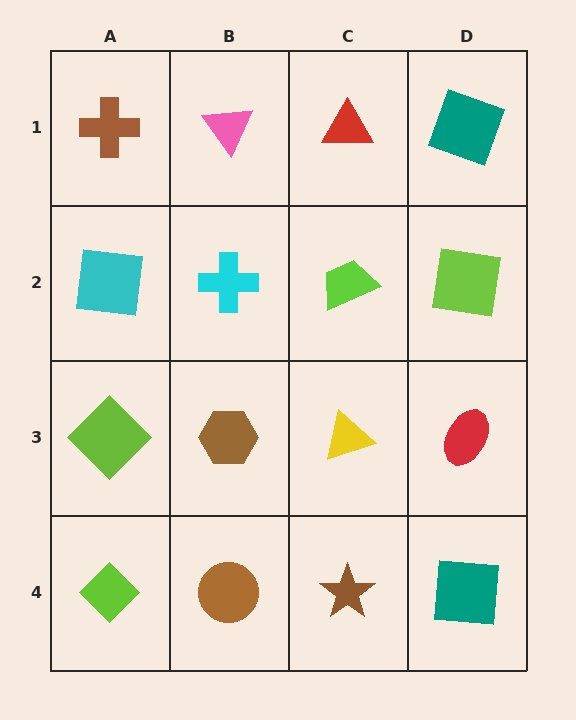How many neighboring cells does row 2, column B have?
4.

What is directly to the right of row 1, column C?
A teal square.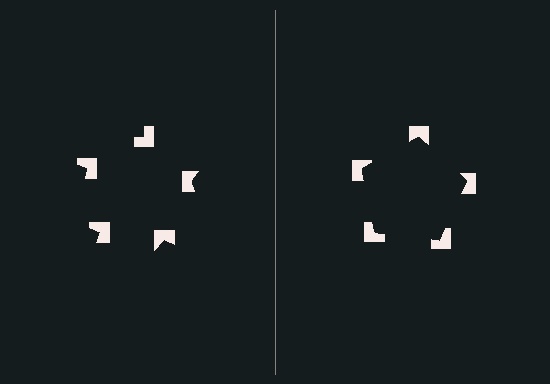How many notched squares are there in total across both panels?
10 — 5 on each side.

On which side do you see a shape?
An illusory pentagon appears on the right side. On the left side the wedge cuts are rotated, so no coherent shape forms.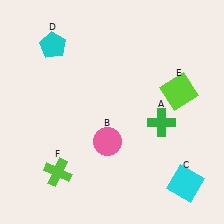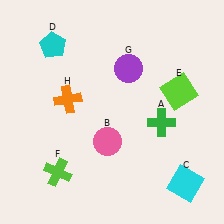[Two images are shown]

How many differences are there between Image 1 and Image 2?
There are 2 differences between the two images.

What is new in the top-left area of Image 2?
An orange cross (H) was added in the top-left area of Image 2.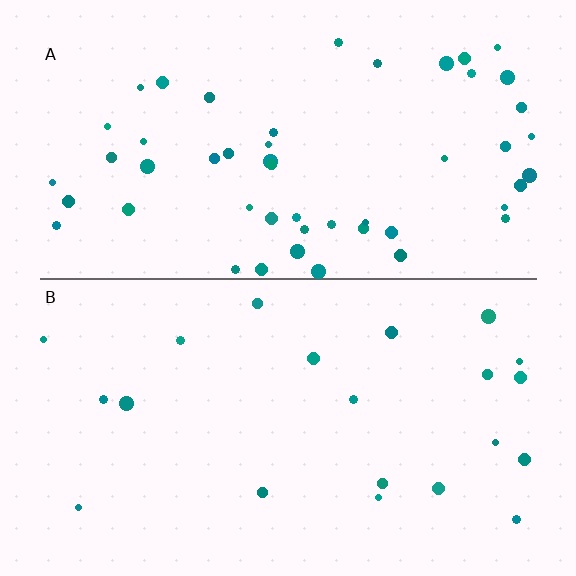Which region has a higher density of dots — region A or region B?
A (the top).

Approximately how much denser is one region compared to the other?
Approximately 2.4× — region A over region B.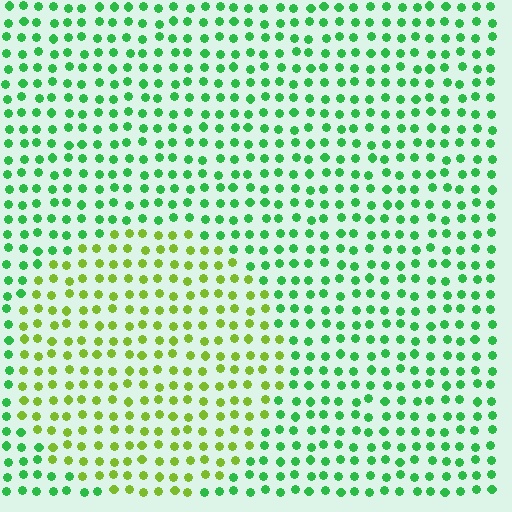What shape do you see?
I see a circle.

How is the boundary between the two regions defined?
The boundary is defined purely by a slight shift in hue (about 44 degrees). Spacing, size, and orientation are identical on both sides.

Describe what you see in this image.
The image is filled with small green elements in a uniform arrangement. A circle-shaped region is visible where the elements are tinted to a slightly different hue, forming a subtle color boundary.